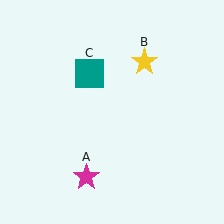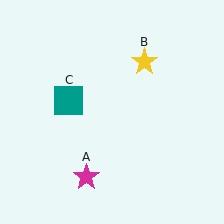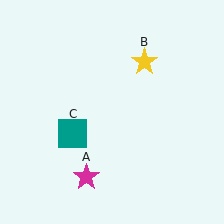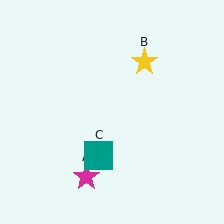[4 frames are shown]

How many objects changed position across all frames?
1 object changed position: teal square (object C).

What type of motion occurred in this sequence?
The teal square (object C) rotated counterclockwise around the center of the scene.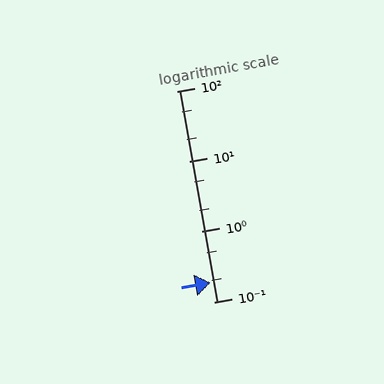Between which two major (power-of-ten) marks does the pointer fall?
The pointer is between 0.1 and 1.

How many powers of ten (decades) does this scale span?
The scale spans 3 decades, from 0.1 to 100.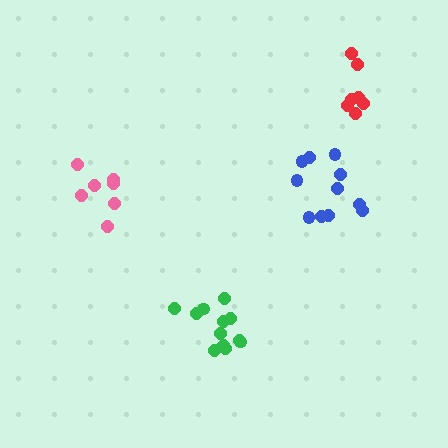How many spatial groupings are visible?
There are 4 spatial groupings.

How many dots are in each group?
Group 1: 7 dots, Group 2: 12 dots, Group 3: 7 dots, Group 4: 11 dots (37 total).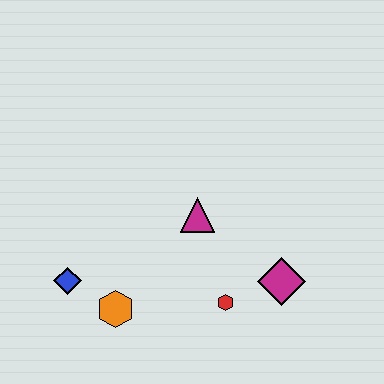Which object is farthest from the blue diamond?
The magenta diamond is farthest from the blue diamond.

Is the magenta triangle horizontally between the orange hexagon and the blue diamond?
No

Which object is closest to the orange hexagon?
The blue diamond is closest to the orange hexagon.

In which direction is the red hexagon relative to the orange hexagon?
The red hexagon is to the right of the orange hexagon.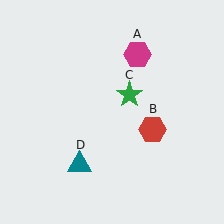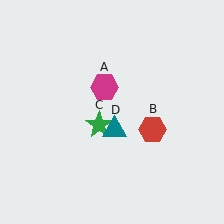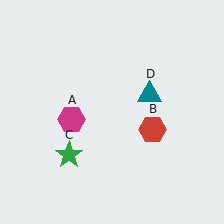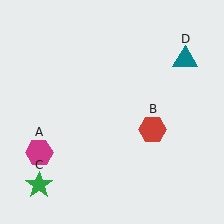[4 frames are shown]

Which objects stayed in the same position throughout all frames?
Red hexagon (object B) remained stationary.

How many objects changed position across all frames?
3 objects changed position: magenta hexagon (object A), green star (object C), teal triangle (object D).